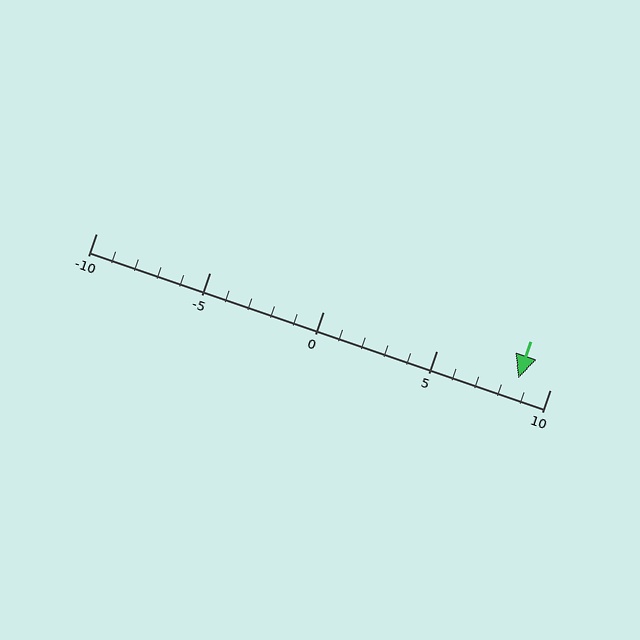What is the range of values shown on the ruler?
The ruler shows values from -10 to 10.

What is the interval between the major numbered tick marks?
The major tick marks are spaced 5 units apart.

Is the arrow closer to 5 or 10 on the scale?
The arrow is closer to 10.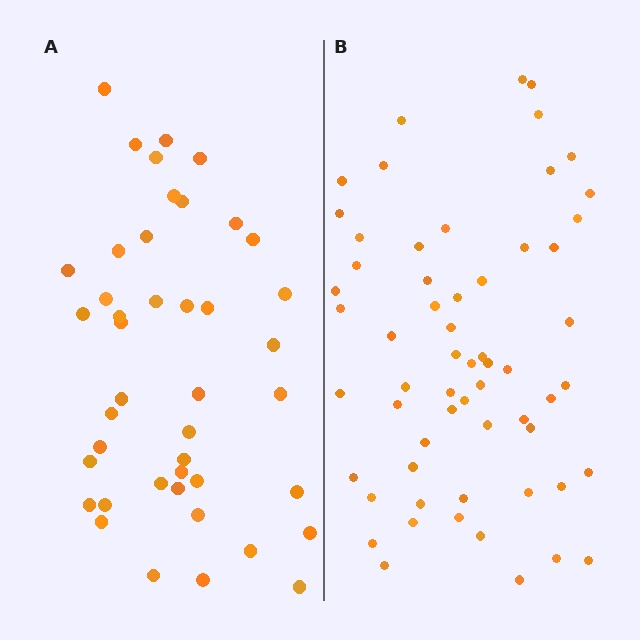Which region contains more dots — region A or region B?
Region B (the right region) has more dots.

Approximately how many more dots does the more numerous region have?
Region B has approximately 15 more dots than region A.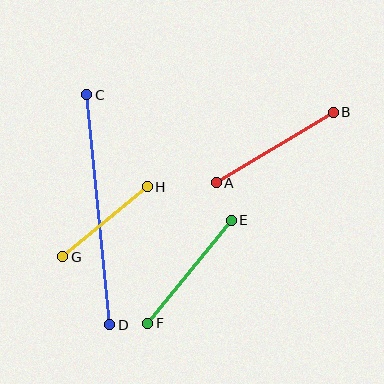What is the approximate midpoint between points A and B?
The midpoint is at approximately (275, 147) pixels.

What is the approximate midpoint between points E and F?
The midpoint is at approximately (190, 272) pixels.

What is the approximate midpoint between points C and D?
The midpoint is at approximately (98, 210) pixels.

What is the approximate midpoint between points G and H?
The midpoint is at approximately (105, 222) pixels.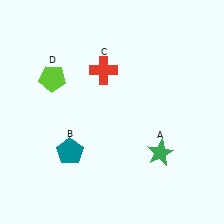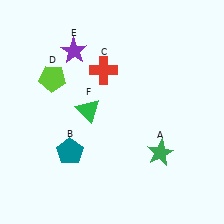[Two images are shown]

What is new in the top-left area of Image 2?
A green triangle (F) was added in the top-left area of Image 2.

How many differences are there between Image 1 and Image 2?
There are 2 differences between the two images.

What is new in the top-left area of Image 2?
A purple star (E) was added in the top-left area of Image 2.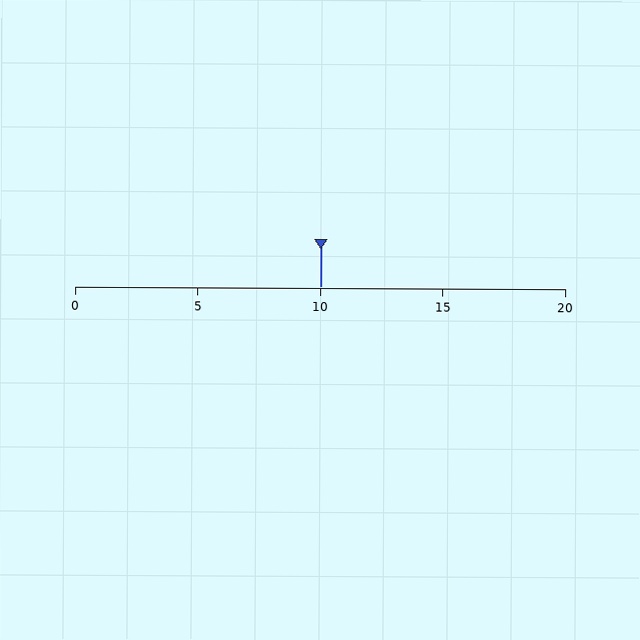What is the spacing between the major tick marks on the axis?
The major ticks are spaced 5 apart.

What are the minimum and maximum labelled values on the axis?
The axis runs from 0 to 20.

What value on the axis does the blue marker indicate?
The marker indicates approximately 10.